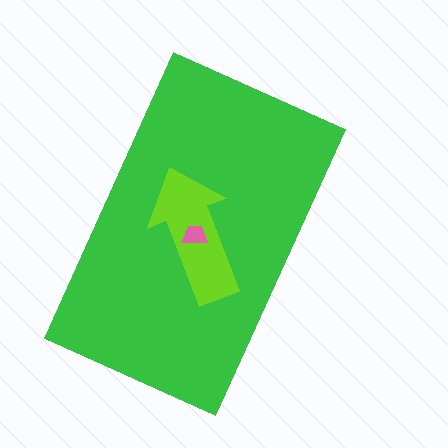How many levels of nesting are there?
3.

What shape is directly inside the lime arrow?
The pink trapezoid.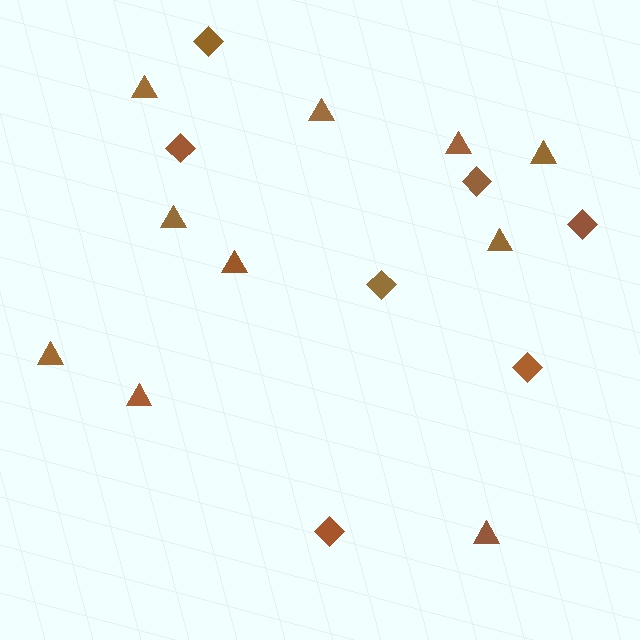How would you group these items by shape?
There are 2 groups: one group of triangles (10) and one group of diamonds (7).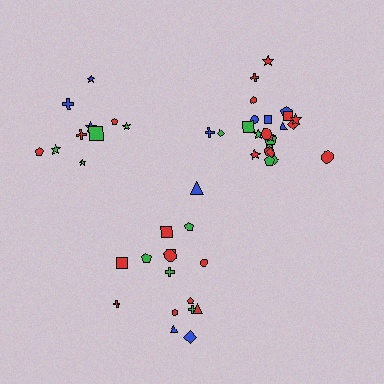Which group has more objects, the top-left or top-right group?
The top-right group.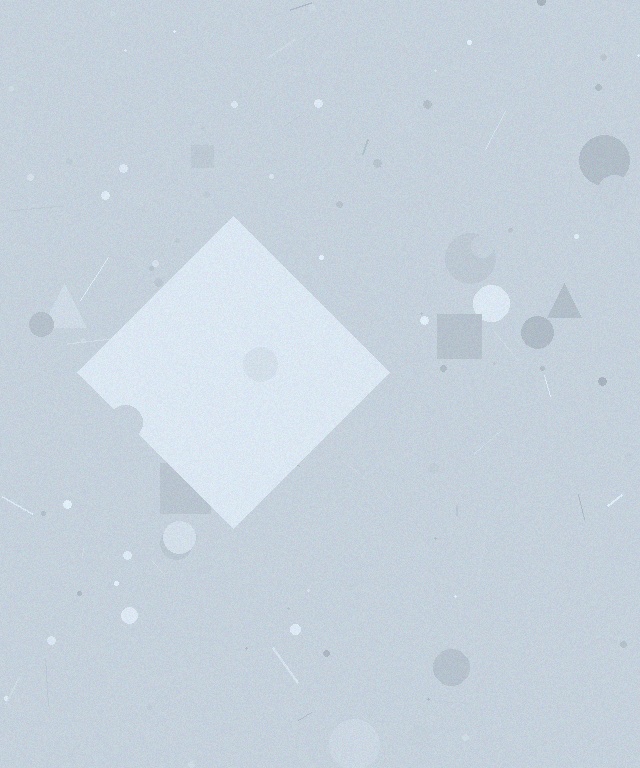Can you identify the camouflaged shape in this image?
The camouflaged shape is a diamond.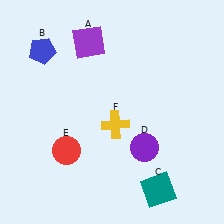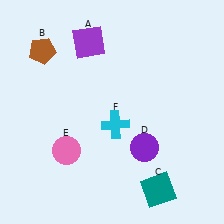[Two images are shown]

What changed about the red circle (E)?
In Image 1, E is red. In Image 2, it changed to pink.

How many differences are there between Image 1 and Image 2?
There are 3 differences between the two images.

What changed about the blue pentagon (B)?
In Image 1, B is blue. In Image 2, it changed to brown.